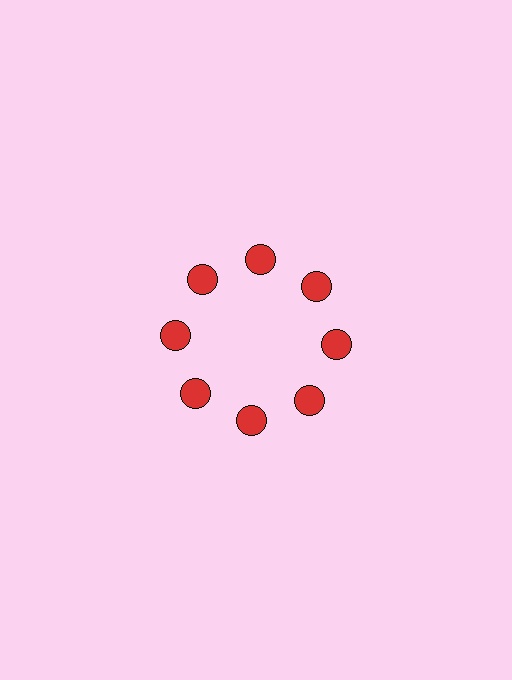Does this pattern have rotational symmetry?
Yes, this pattern has 8-fold rotational symmetry. It looks the same after rotating 45 degrees around the center.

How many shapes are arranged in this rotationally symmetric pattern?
There are 8 shapes, arranged in 8 groups of 1.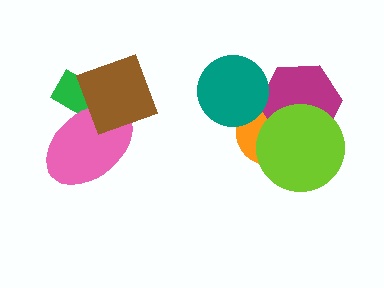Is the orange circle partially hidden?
Yes, it is partially covered by another shape.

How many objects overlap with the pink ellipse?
2 objects overlap with the pink ellipse.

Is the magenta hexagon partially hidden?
Yes, it is partially covered by another shape.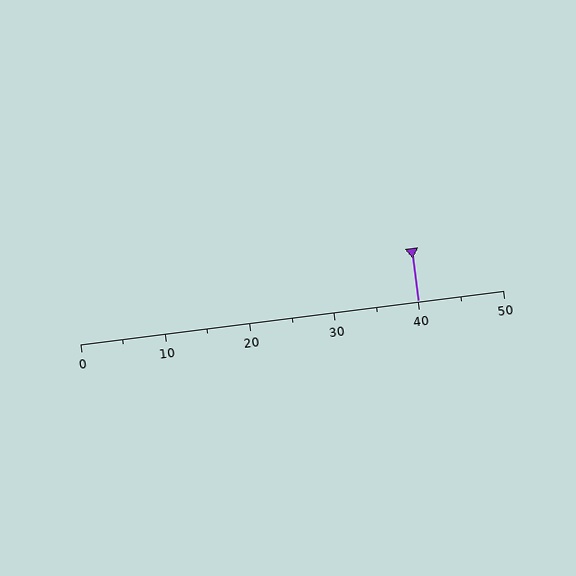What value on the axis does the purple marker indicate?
The marker indicates approximately 40.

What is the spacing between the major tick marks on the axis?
The major ticks are spaced 10 apart.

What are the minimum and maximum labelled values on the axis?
The axis runs from 0 to 50.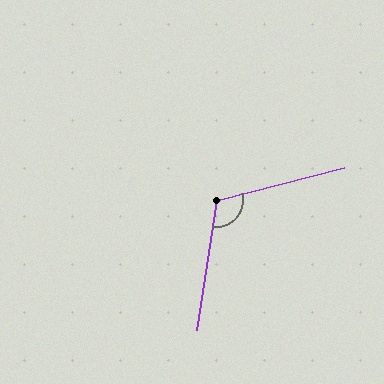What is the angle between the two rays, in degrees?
Approximately 113 degrees.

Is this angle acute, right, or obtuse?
It is obtuse.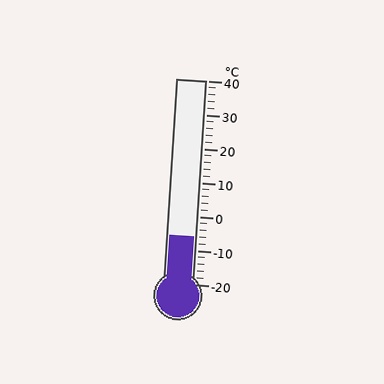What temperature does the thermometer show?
The thermometer shows approximately -6°C.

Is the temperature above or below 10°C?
The temperature is below 10°C.